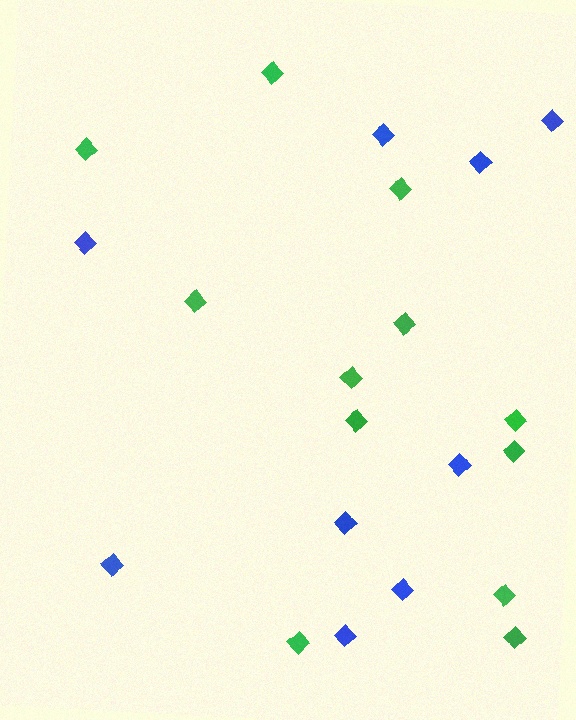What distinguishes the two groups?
There are 2 groups: one group of blue diamonds (9) and one group of green diamonds (12).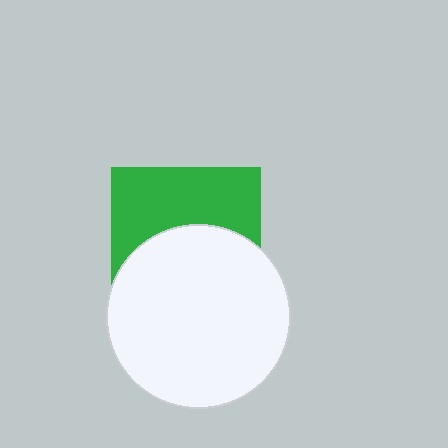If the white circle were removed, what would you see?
You would see the complete green square.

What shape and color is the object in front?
The object in front is a white circle.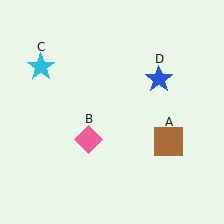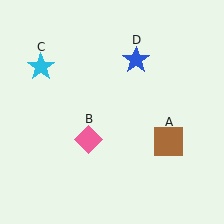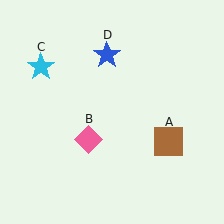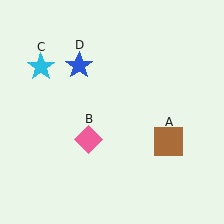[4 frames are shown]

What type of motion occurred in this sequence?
The blue star (object D) rotated counterclockwise around the center of the scene.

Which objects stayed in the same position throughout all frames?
Brown square (object A) and pink diamond (object B) and cyan star (object C) remained stationary.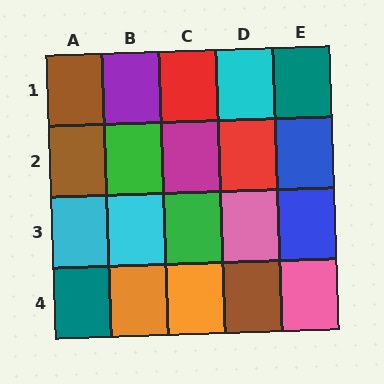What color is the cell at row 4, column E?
Pink.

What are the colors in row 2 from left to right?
Brown, green, magenta, red, blue.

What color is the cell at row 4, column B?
Orange.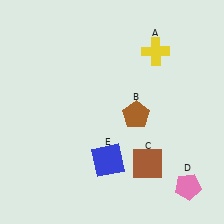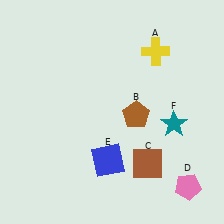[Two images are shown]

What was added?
A teal star (F) was added in Image 2.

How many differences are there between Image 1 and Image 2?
There is 1 difference between the two images.